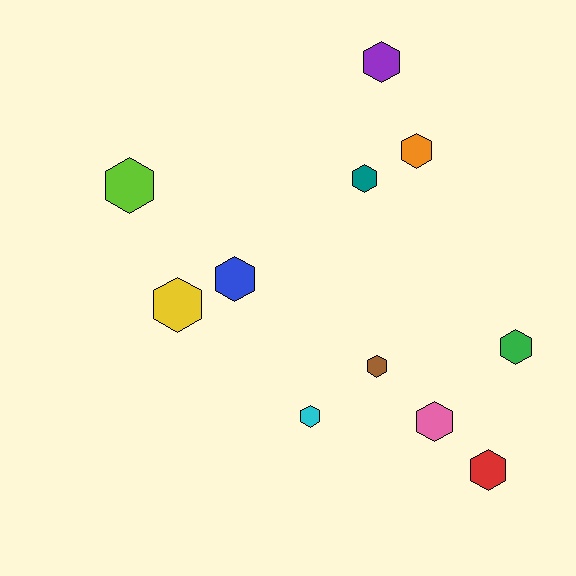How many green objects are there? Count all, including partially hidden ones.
There is 1 green object.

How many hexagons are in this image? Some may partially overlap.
There are 11 hexagons.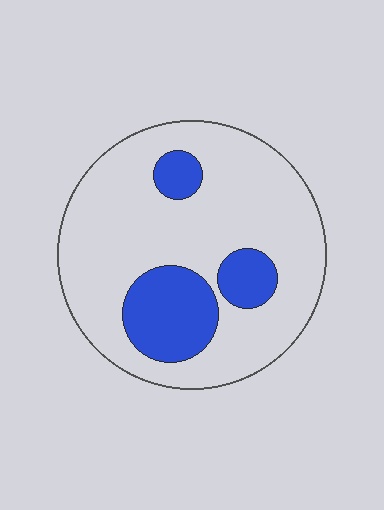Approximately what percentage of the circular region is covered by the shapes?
Approximately 20%.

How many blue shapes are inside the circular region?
3.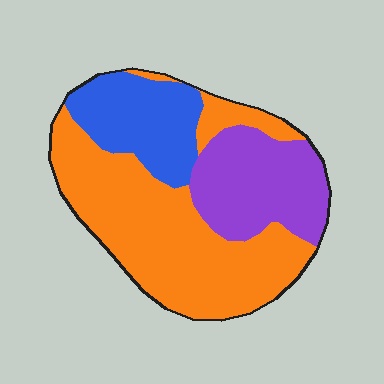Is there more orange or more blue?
Orange.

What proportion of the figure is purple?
Purple takes up about one quarter (1/4) of the figure.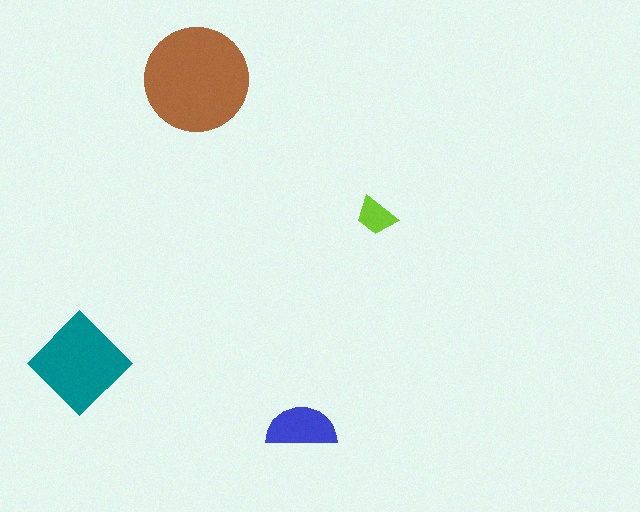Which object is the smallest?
The lime trapezoid.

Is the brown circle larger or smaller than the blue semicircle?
Larger.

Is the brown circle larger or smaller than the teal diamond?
Larger.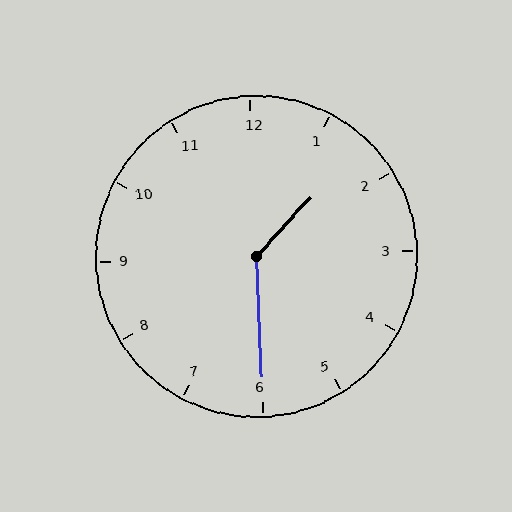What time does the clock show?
1:30.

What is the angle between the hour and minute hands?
Approximately 135 degrees.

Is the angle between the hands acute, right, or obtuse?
It is obtuse.